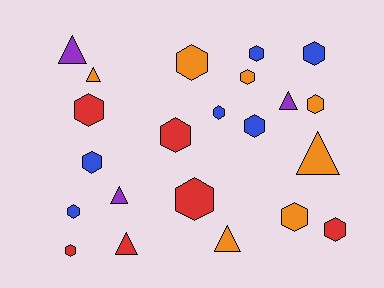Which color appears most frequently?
Orange, with 7 objects.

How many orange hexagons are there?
There are 4 orange hexagons.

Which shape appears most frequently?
Hexagon, with 15 objects.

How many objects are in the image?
There are 22 objects.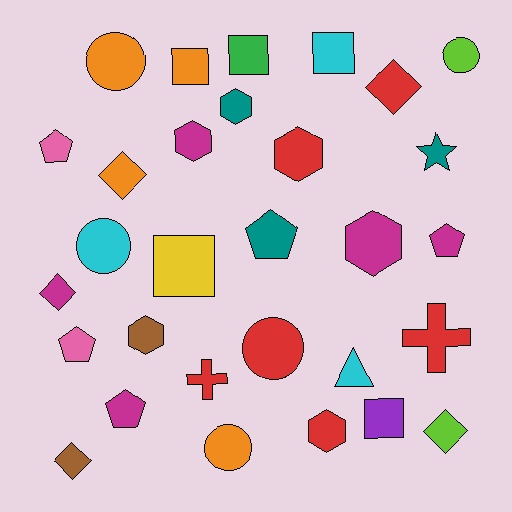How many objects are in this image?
There are 30 objects.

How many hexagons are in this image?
There are 6 hexagons.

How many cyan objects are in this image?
There are 3 cyan objects.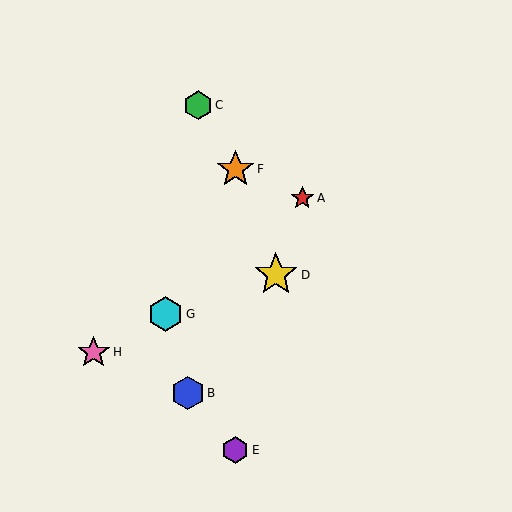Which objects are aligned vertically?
Objects E, F are aligned vertically.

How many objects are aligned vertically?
2 objects (E, F) are aligned vertically.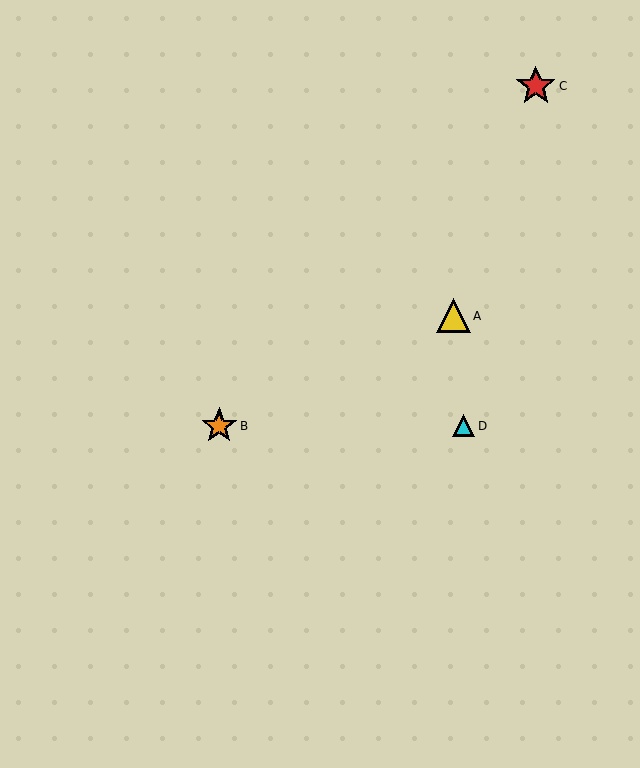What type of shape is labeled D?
Shape D is a cyan triangle.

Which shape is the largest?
The red star (labeled C) is the largest.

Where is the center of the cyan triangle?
The center of the cyan triangle is at (463, 426).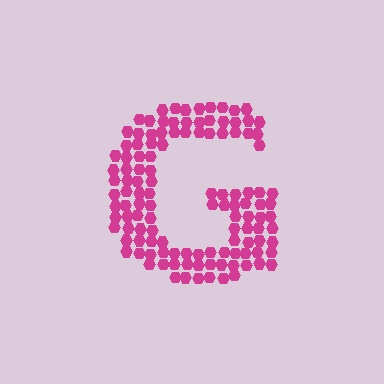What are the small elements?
The small elements are hexagons.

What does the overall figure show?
The overall figure shows the letter G.